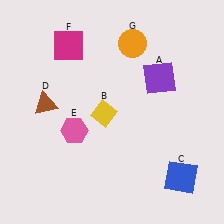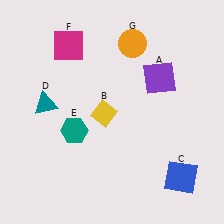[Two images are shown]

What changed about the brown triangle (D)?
In Image 1, D is brown. In Image 2, it changed to teal.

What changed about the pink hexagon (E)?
In Image 1, E is pink. In Image 2, it changed to teal.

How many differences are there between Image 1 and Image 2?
There are 2 differences between the two images.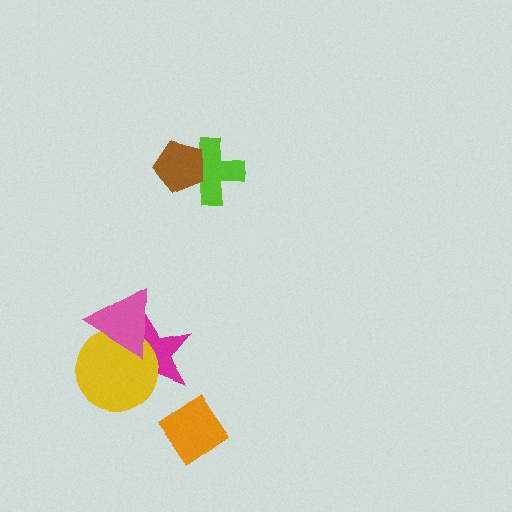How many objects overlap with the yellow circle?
2 objects overlap with the yellow circle.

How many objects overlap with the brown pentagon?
1 object overlaps with the brown pentagon.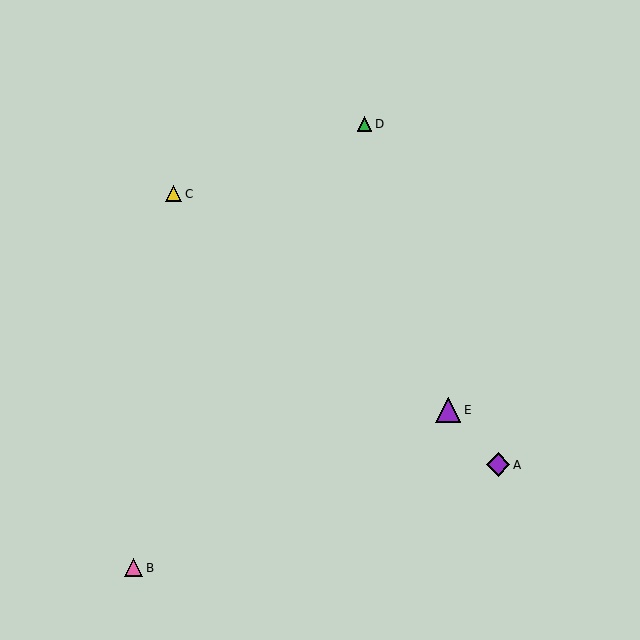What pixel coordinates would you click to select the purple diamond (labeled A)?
Click at (498, 465) to select the purple diamond A.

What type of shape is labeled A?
Shape A is a purple diamond.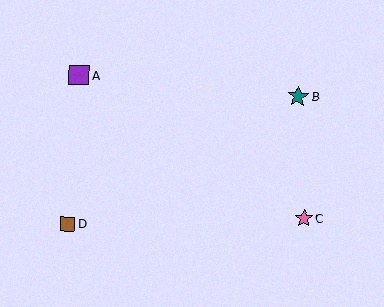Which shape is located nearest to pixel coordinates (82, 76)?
The purple square (labeled A) at (79, 75) is nearest to that location.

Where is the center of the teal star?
The center of the teal star is at (298, 96).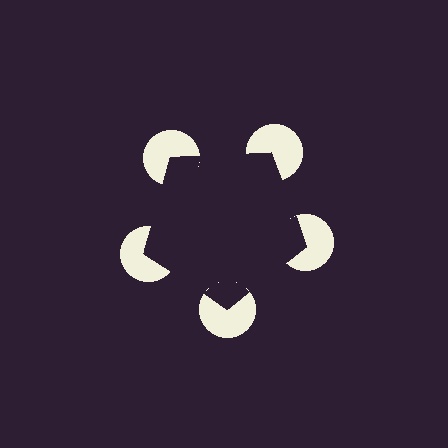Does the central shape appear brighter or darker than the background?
It typically appears slightly darker than the background, even though no actual brightness change is drawn.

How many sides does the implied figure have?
5 sides.